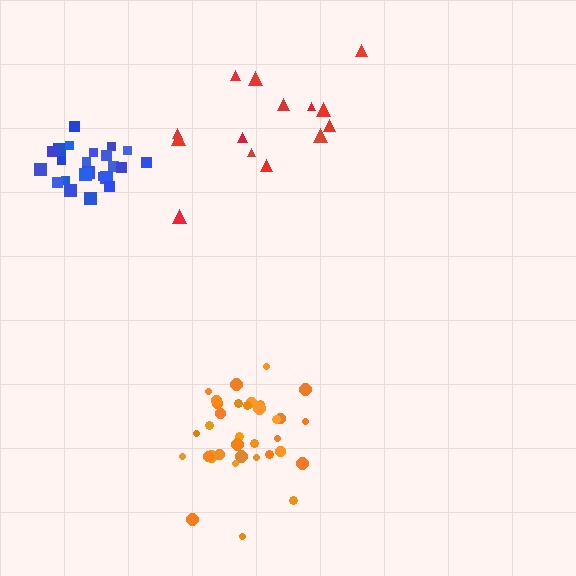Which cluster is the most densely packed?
Blue.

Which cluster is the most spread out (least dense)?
Red.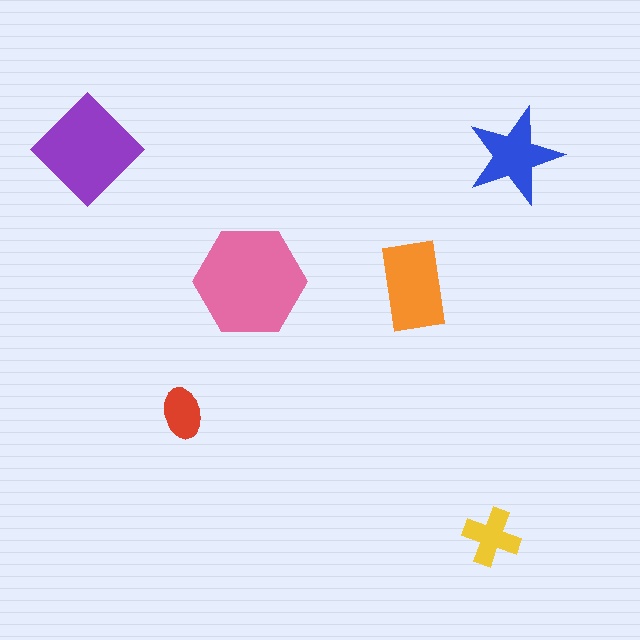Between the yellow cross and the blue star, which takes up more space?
The blue star.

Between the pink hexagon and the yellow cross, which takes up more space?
The pink hexagon.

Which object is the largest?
The pink hexagon.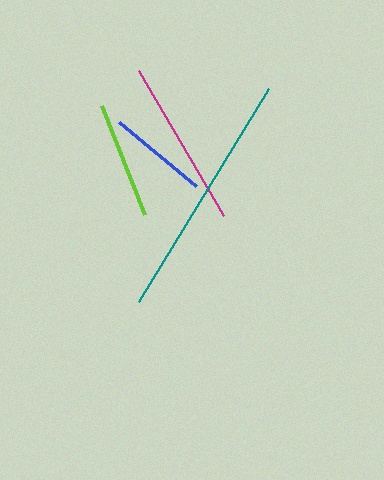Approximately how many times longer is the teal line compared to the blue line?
The teal line is approximately 2.5 times the length of the blue line.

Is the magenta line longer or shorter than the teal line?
The teal line is longer than the magenta line.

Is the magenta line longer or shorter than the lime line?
The magenta line is longer than the lime line.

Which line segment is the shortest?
The blue line is the shortest at approximately 101 pixels.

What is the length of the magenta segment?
The magenta segment is approximately 168 pixels long.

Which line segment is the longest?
The teal line is the longest at approximately 249 pixels.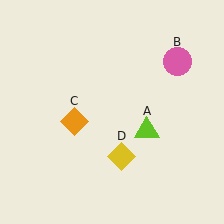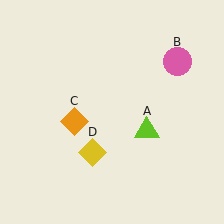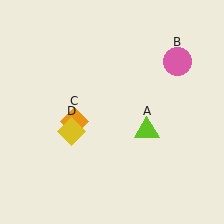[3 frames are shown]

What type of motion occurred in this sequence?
The yellow diamond (object D) rotated clockwise around the center of the scene.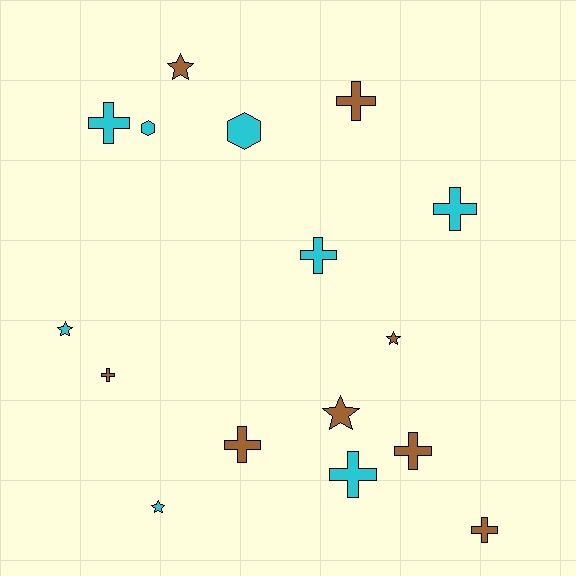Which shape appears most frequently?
Cross, with 9 objects.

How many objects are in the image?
There are 16 objects.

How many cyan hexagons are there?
There are 2 cyan hexagons.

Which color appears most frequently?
Cyan, with 8 objects.